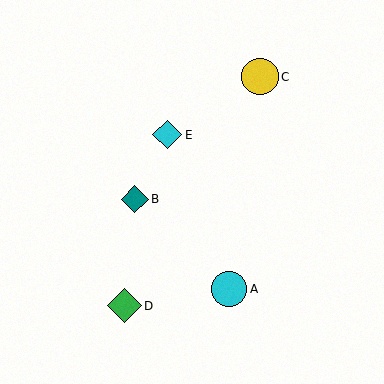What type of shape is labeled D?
Shape D is a green diamond.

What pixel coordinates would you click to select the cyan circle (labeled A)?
Click at (229, 289) to select the cyan circle A.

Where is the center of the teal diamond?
The center of the teal diamond is at (135, 199).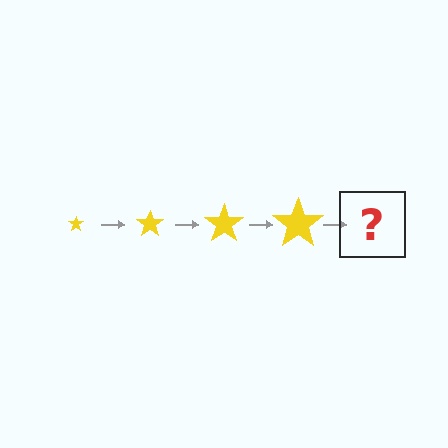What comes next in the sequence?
The next element should be a yellow star, larger than the previous one.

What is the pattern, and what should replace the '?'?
The pattern is that the star gets progressively larger each step. The '?' should be a yellow star, larger than the previous one.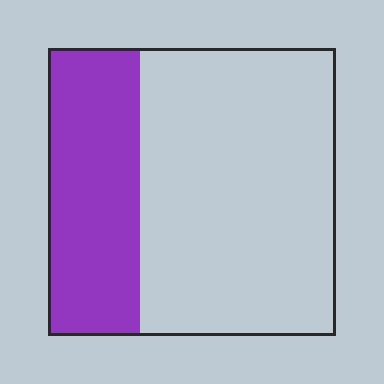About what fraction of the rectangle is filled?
About one third (1/3).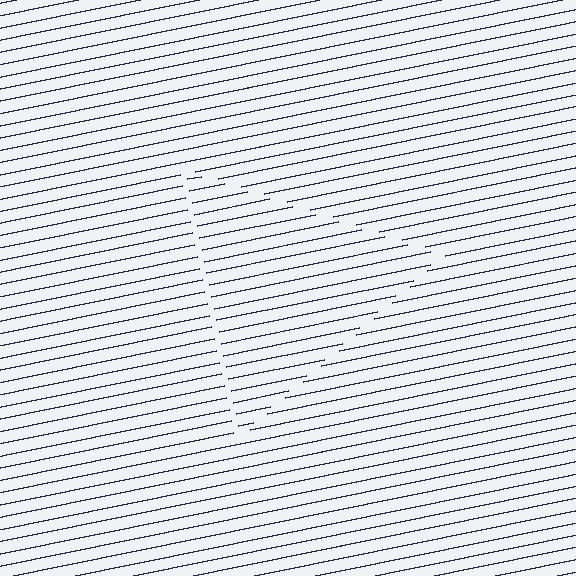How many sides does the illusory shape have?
3 sides — the line-ends trace a triangle.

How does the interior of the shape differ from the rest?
The interior of the shape contains the same grating, shifted by half a period — the contour is defined by the phase discontinuity where line-ends from the inner and outer gratings abut.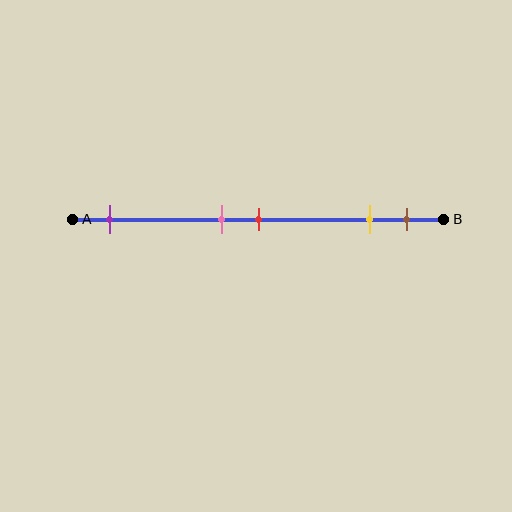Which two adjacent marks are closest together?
The pink and red marks are the closest adjacent pair.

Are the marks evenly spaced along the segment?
No, the marks are not evenly spaced.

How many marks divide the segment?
There are 5 marks dividing the segment.